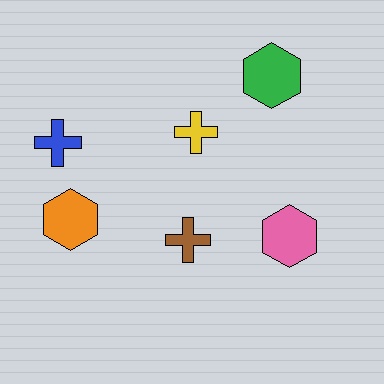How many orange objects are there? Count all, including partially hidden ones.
There is 1 orange object.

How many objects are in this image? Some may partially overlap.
There are 6 objects.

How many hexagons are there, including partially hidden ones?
There are 3 hexagons.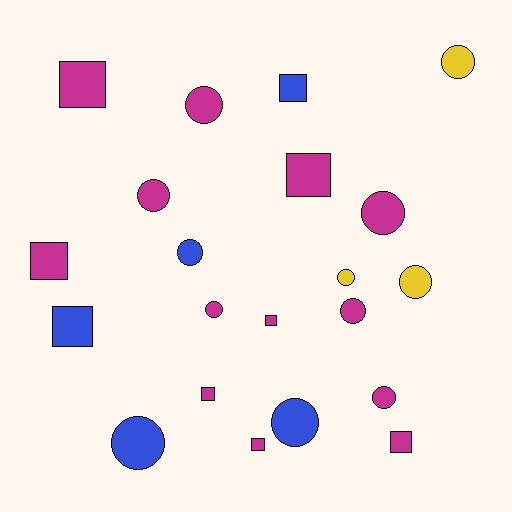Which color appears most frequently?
Magenta, with 13 objects.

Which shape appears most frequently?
Circle, with 12 objects.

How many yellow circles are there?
There are 3 yellow circles.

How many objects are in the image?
There are 21 objects.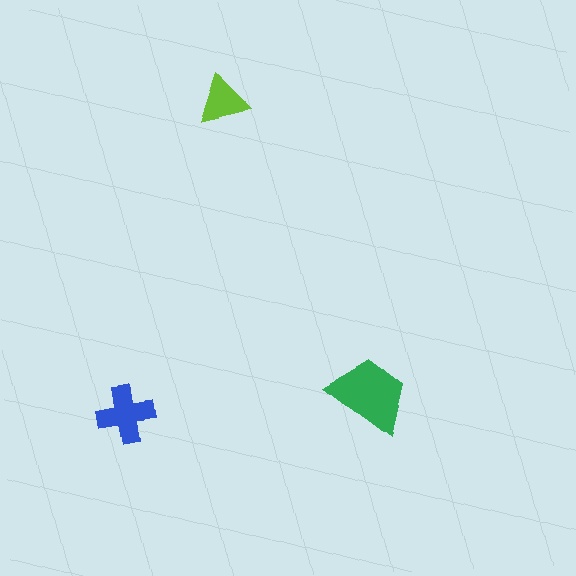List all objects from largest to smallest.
The green trapezoid, the blue cross, the lime triangle.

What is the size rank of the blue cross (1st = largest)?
2nd.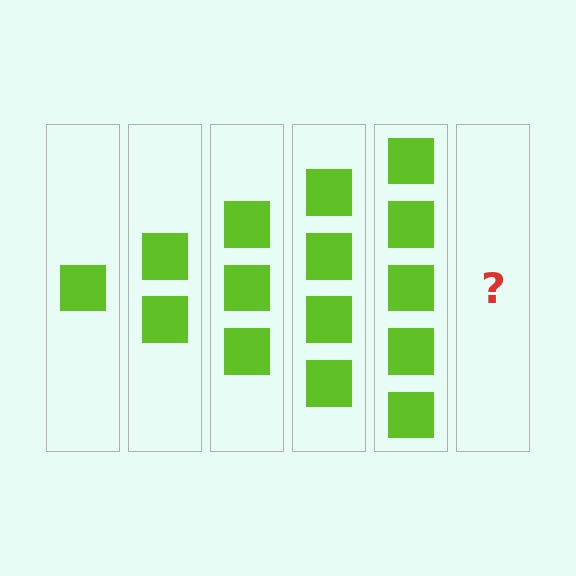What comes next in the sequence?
The next element should be 6 squares.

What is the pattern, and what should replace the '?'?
The pattern is that each step adds one more square. The '?' should be 6 squares.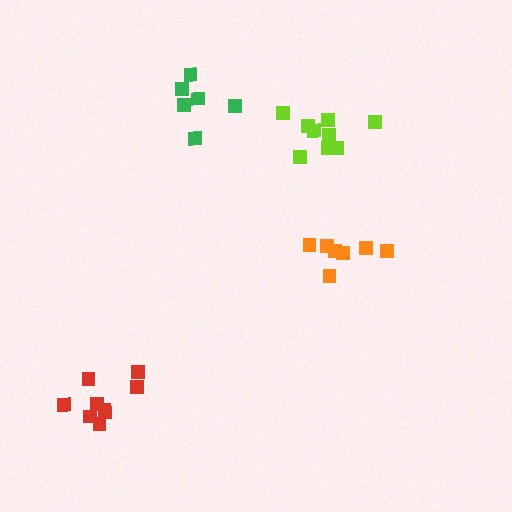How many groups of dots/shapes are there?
There are 4 groups.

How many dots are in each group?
Group 1: 6 dots, Group 2: 7 dots, Group 3: 9 dots, Group 4: 9 dots (31 total).